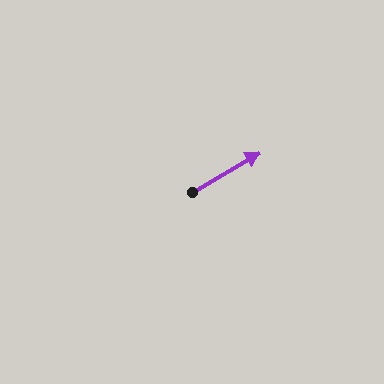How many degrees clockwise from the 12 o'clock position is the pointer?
Approximately 59 degrees.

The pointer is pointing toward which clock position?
Roughly 2 o'clock.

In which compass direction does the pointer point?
Northeast.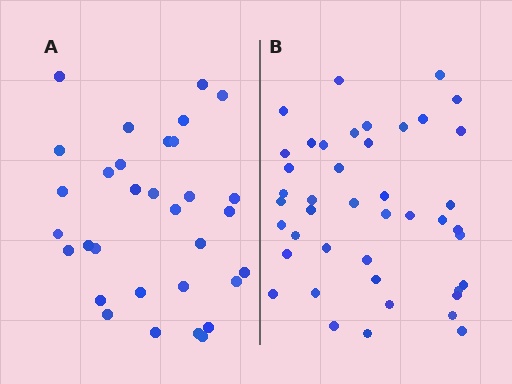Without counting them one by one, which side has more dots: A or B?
Region B (the right region) has more dots.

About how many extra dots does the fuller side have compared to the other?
Region B has roughly 12 or so more dots than region A.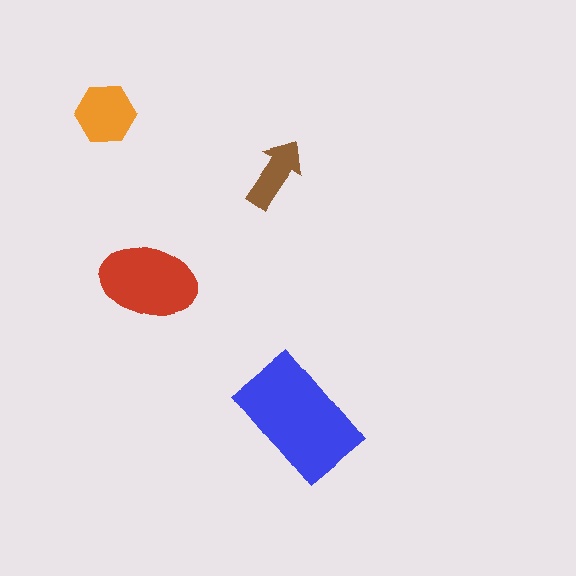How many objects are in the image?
There are 4 objects in the image.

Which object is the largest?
The blue rectangle.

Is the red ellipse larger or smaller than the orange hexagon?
Larger.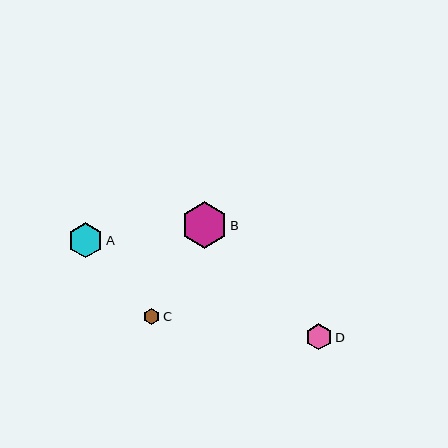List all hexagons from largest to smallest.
From largest to smallest: B, A, D, C.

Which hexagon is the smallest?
Hexagon C is the smallest with a size of approximately 16 pixels.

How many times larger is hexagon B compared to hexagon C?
Hexagon B is approximately 2.9 times the size of hexagon C.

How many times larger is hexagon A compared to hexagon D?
Hexagon A is approximately 1.3 times the size of hexagon D.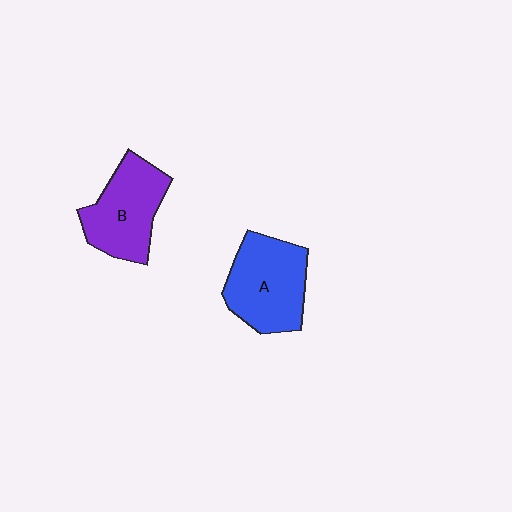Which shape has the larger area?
Shape A (blue).